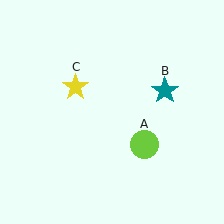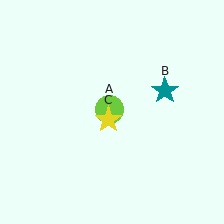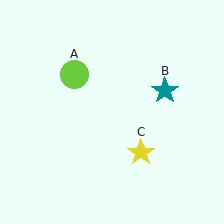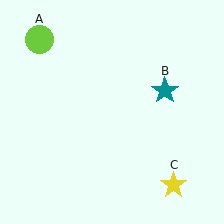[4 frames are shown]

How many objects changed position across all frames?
2 objects changed position: lime circle (object A), yellow star (object C).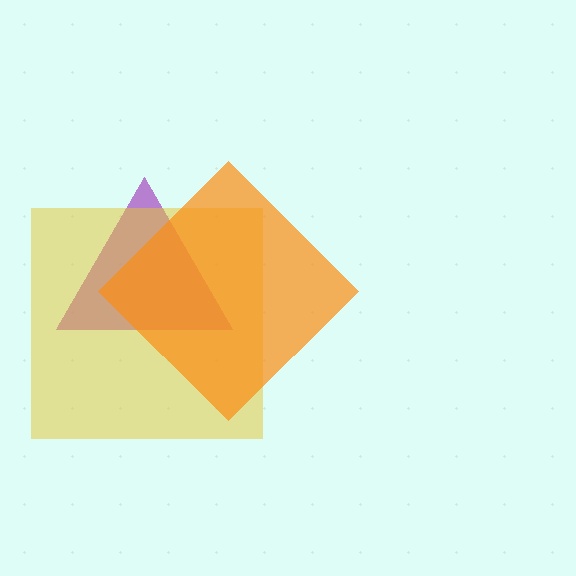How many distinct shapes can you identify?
There are 3 distinct shapes: a purple triangle, a yellow square, an orange diamond.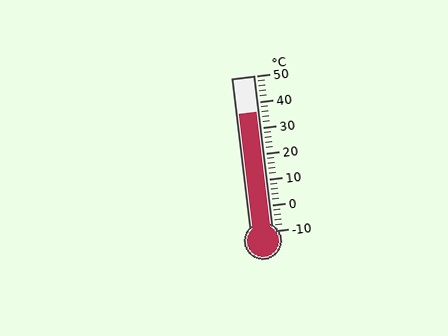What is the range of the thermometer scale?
The thermometer scale ranges from -10°C to 50°C.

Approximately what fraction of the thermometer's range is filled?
The thermometer is filled to approximately 75% of its range.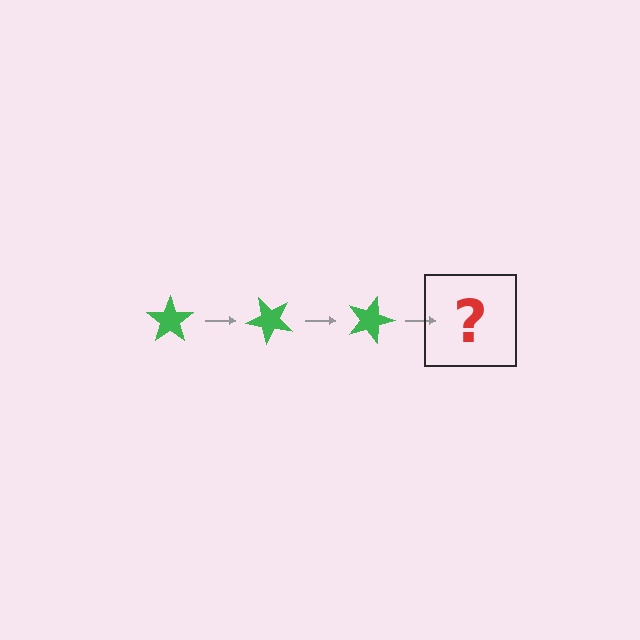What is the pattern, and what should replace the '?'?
The pattern is that the star rotates 45 degrees each step. The '?' should be a green star rotated 135 degrees.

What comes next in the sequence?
The next element should be a green star rotated 135 degrees.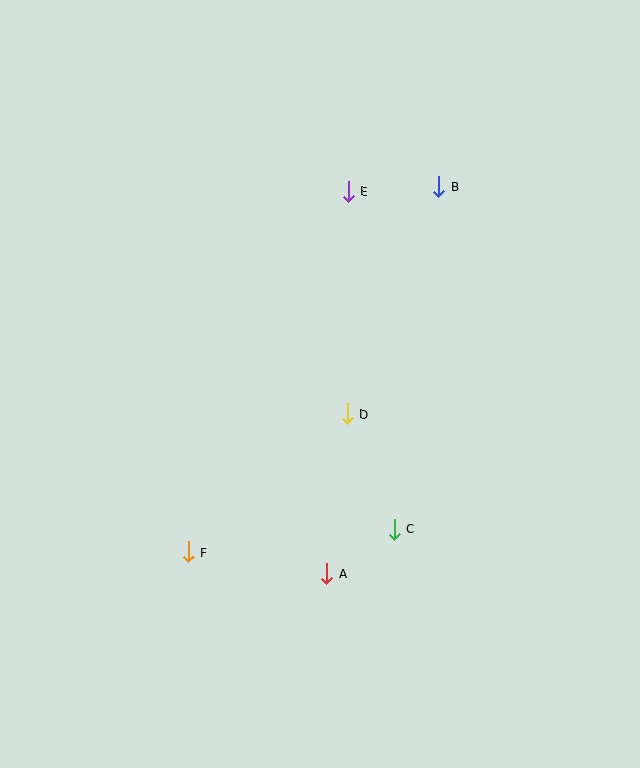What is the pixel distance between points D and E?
The distance between D and E is 222 pixels.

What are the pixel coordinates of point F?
Point F is at (188, 552).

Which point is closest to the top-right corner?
Point B is closest to the top-right corner.